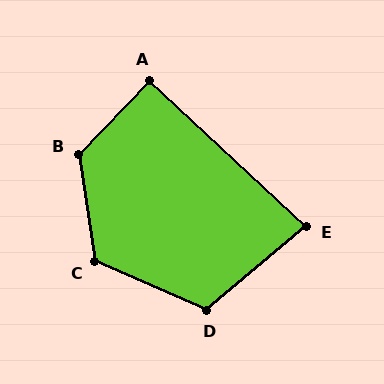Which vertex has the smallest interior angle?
E, at approximately 83 degrees.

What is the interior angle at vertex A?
Approximately 91 degrees (approximately right).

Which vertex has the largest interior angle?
B, at approximately 128 degrees.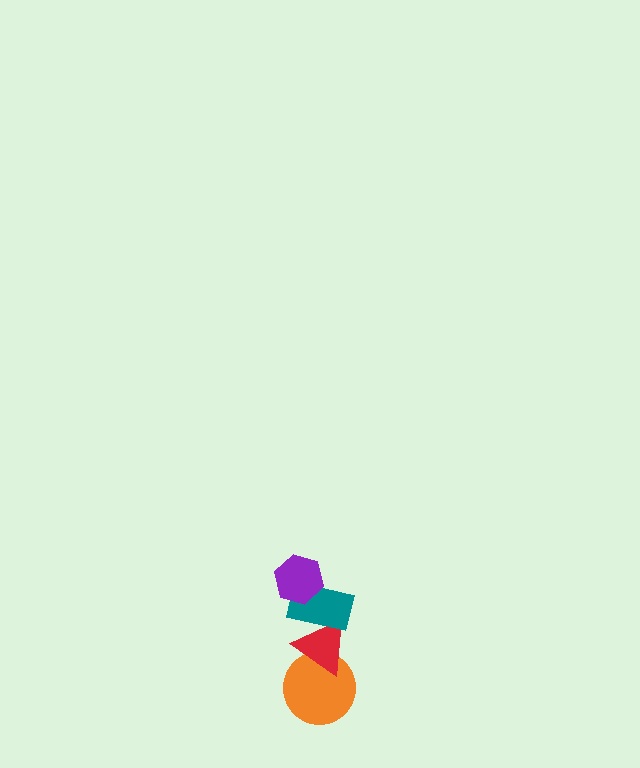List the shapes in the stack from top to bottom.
From top to bottom: the purple hexagon, the teal rectangle, the red triangle, the orange circle.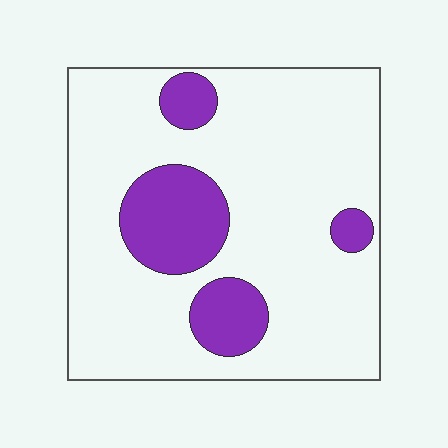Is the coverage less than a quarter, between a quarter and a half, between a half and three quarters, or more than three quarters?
Less than a quarter.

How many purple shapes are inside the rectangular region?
4.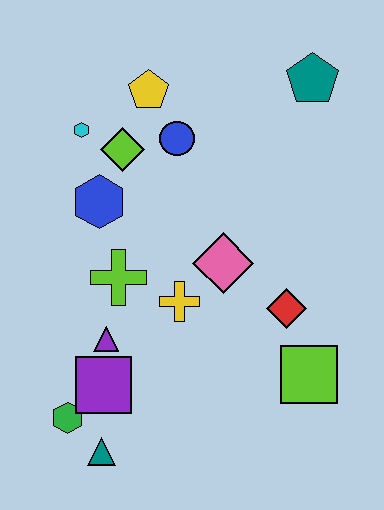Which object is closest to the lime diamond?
The cyan hexagon is closest to the lime diamond.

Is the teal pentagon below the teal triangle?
No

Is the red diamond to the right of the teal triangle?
Yes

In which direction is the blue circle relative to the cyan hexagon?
The blue circle is to the right of the cyan hexagon.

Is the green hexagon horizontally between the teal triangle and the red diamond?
No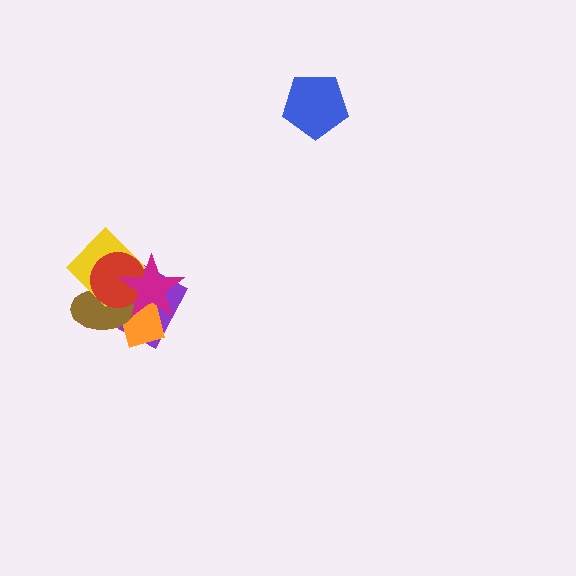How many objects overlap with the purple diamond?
5 objects overlap with the purple diamond.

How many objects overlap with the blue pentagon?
0 objects overlap with the blue pentagon.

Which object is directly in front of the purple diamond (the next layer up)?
The orange diamond is directly in front of the purple diamond.